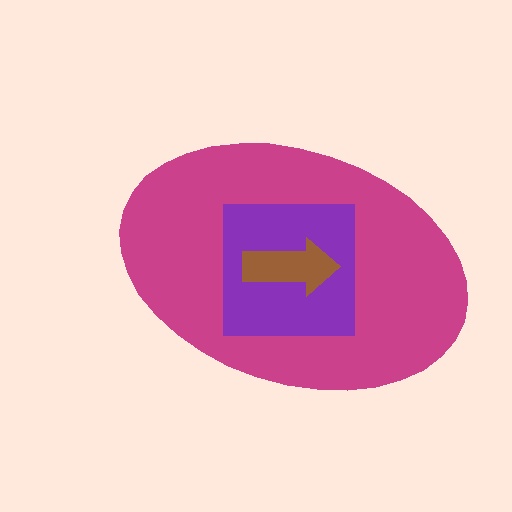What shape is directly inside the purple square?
The brown arrow.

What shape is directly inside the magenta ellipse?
The purple square.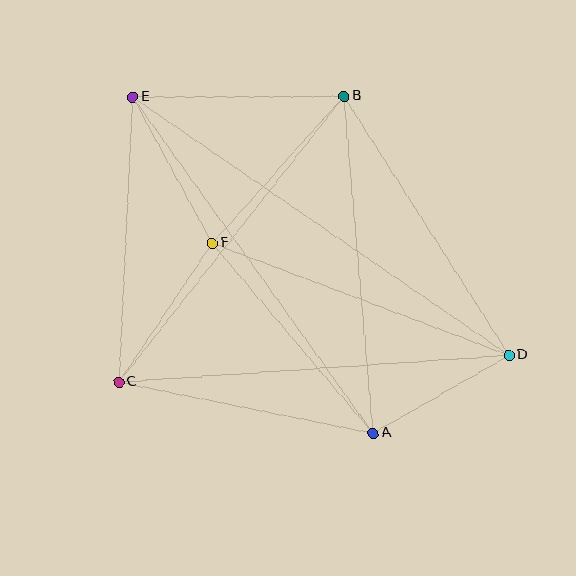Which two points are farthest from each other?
Points D and E are farthest from each other.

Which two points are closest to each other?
Points A and D are closest to each other.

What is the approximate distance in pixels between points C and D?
The distance between C and D is approximately 391 pixels.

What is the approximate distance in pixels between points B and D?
The distance between B and D is approximately 307 pixels.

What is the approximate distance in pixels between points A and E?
The distance between A and E is approximately 413 pixels.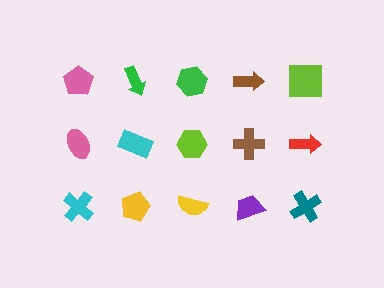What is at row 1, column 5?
A lime square.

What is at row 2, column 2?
A cyan rectangle.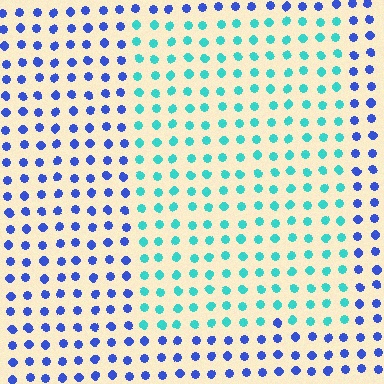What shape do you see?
I see a rectangle.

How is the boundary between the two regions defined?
The boundary is defined purely by a slight shift in hue (about 54 degrees). Spacing, size, and orientation are identical on both sides.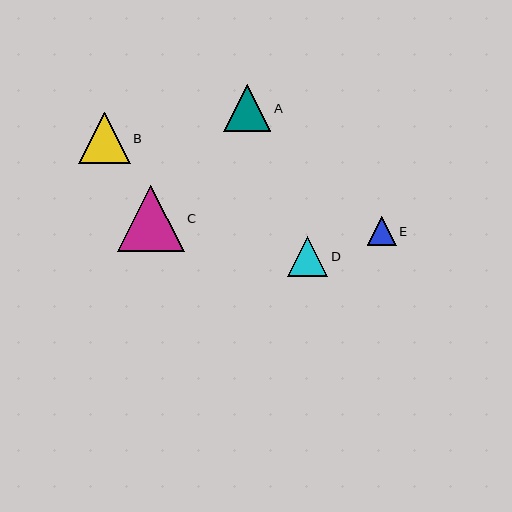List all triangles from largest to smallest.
From largest to smallest: C, B, A, D, E.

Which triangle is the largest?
Triangle C is the largest with a size of approximately 66 pixels.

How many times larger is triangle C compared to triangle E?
Triangle C is approximately 2.3 times the size of triangle E.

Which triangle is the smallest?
Triangle E is the smallest with a size of approximately 29 pixels.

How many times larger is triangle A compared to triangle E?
Triangle A is approximately 1.6 times the size of triangle E.